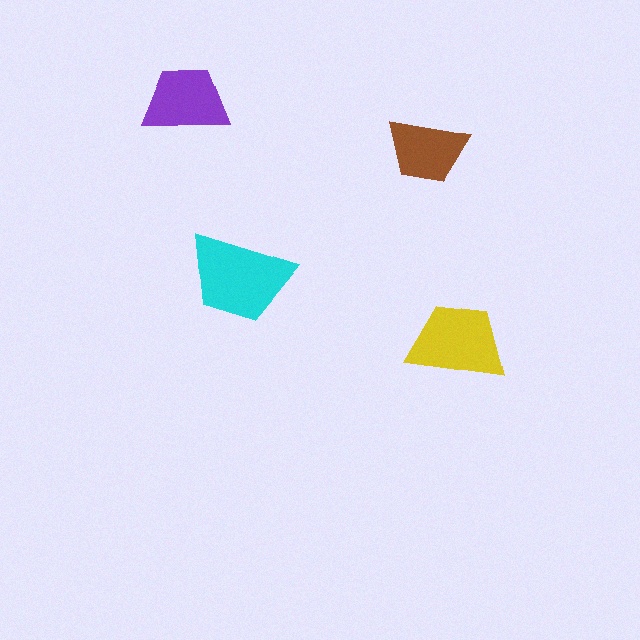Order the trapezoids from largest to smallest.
the cyan one, the yellow one, the purple one, the brown one.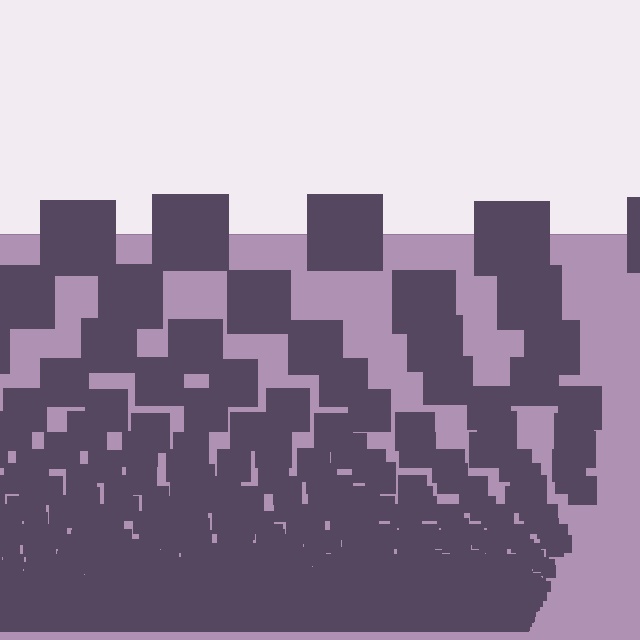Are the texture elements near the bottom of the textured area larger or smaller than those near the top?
Smaller. The gradient is inverted — elements near the bottom are smaller and denser.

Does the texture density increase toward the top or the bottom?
Density increases toward the bottom.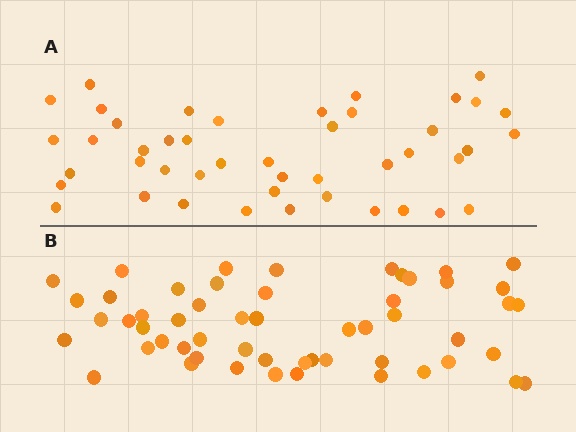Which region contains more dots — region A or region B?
Region B (the bottom region) has more dots.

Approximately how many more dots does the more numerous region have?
Region B has roughly 8 or so more dots than region A.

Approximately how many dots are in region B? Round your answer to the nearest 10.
About 50 dots. (The exact count is 54, which rounds to 50.)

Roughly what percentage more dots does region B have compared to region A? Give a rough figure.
About 20% more.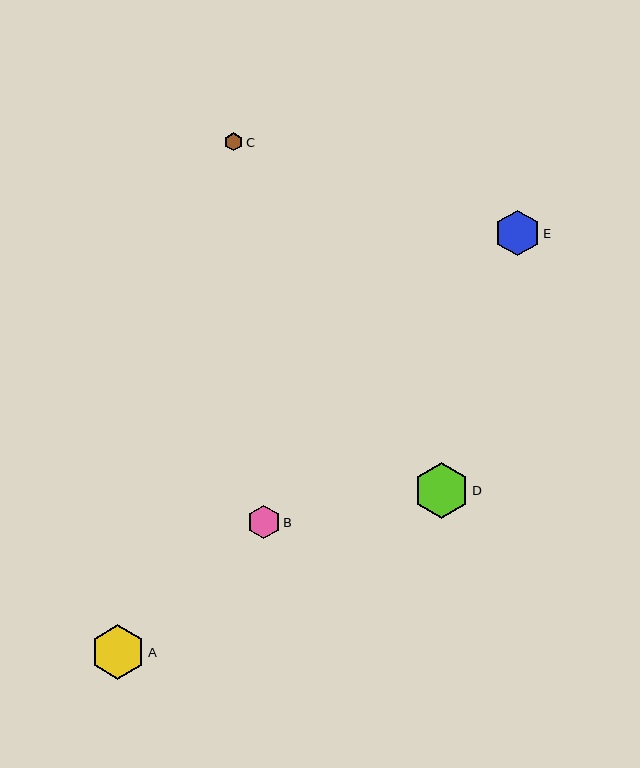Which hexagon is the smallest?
Hexagon C is the smallest with a size of approximately 18 pixels.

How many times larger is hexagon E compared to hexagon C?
Hexagon E is approximately 2.5 times the size of hexagon C.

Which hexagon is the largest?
Hexagon D is the largest with a size of approximately 56 pixels.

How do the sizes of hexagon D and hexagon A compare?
Hexagon D and hexagon A are approximately the same size.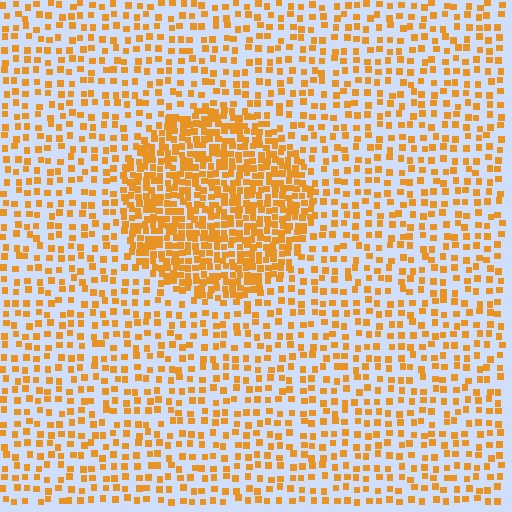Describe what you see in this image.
The image contains small orange elements arranged at two different densities. A circle-shaped region is visible where the elements are more densely packed than the surrounding area.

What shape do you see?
I see a circle.